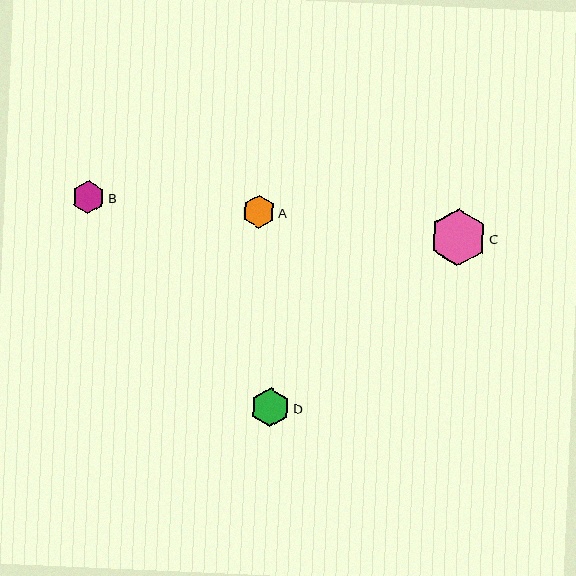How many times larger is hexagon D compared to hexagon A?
Hexagon D is approximately 1.2 times the size of hexagon A.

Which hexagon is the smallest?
Hexagon A is the smallest with a size of approximately 33 pixels.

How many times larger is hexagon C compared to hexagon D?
Hexagon C is approximately 1.4 times the size of hexagon D.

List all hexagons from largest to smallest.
From largest to smallest: C, D, B, A.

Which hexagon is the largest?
Hexagon C is the largest with a size of approximately 56 pixels.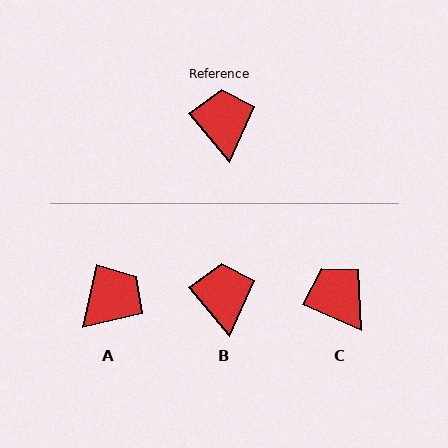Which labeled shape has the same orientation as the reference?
B.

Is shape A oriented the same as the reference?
No, it is off by about 53 degrees.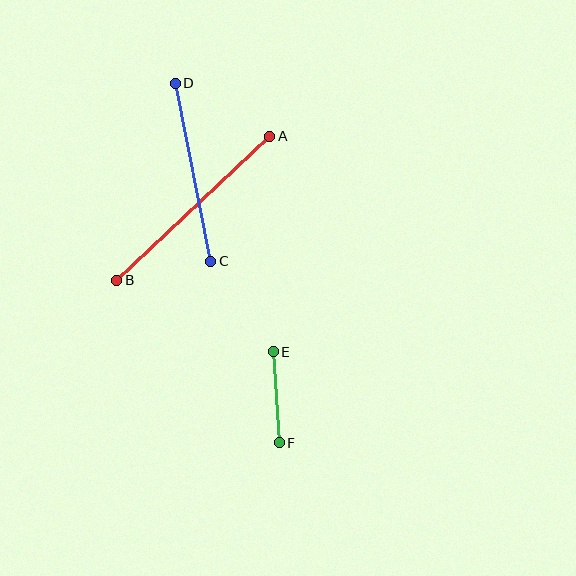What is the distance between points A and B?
The distance is approximately 210 pixels.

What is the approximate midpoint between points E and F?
The midpoint is at approximately (276, 397) pixels.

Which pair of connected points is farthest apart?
Points A and B are farthest apart.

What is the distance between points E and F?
The distance is approximately 91 pixels.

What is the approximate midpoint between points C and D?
The midpoint is at approximately (193, 172) pixels.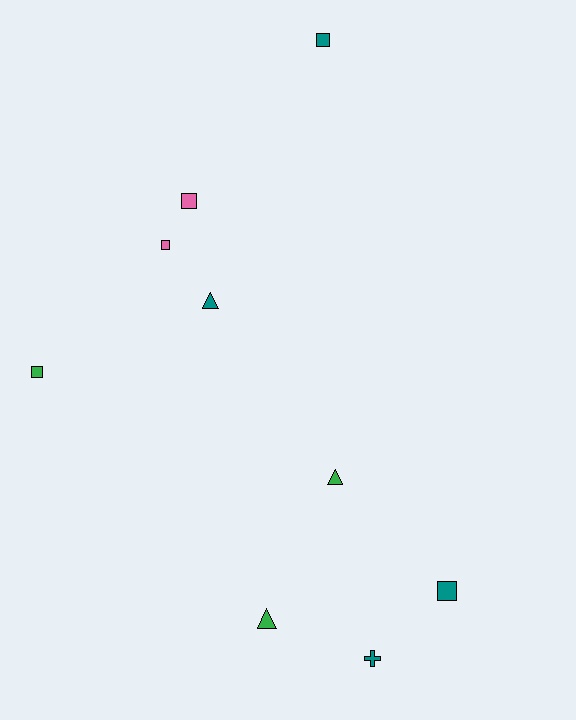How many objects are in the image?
There are 9 objects.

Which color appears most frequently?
Teal, with 4 objects.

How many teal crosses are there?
There is 1 teal cross.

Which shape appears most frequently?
Square, with 5 objects.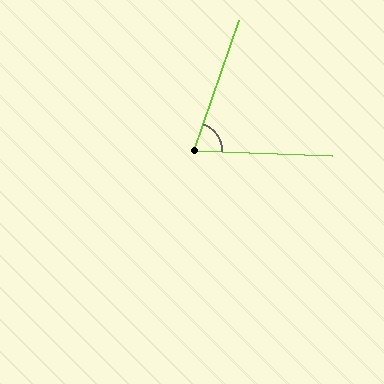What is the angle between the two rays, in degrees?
Approximately 73 degrees.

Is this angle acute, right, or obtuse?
It is acute.